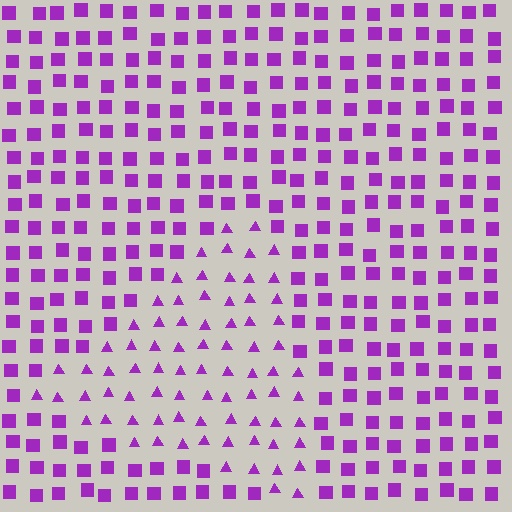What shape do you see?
I see a triangle.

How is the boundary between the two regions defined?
The boundary is defined by a change in element shape: triangles inside vs. squares outside. All elements share the same color and spacing.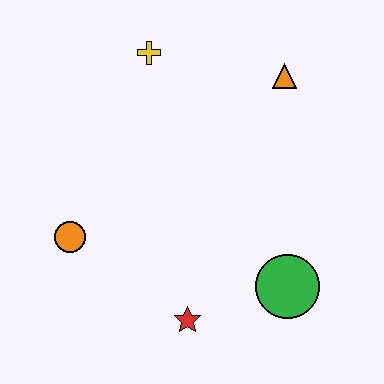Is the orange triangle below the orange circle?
No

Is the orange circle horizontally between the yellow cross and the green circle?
No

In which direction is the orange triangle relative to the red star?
The orange triangle is above the red star.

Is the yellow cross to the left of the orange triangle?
Yes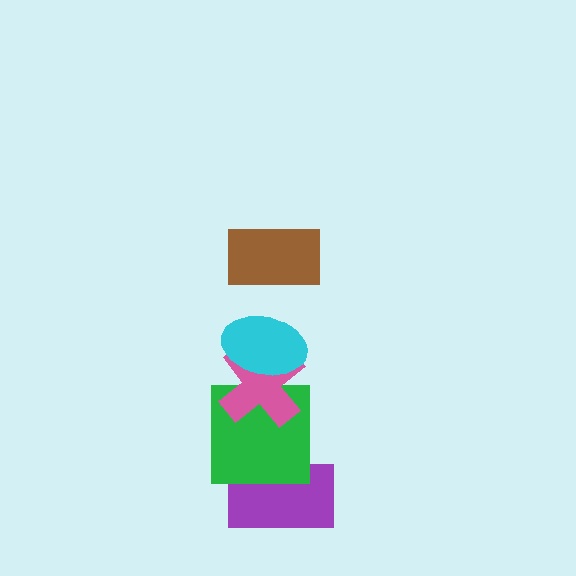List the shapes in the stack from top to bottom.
From top to bottom: the brown rectangle, the cyan ellipse, the pink cross, the green square, the purple rectangle.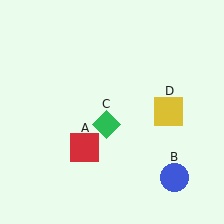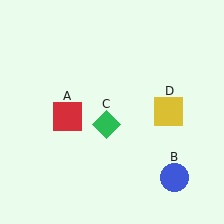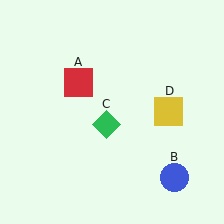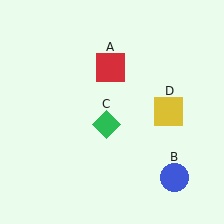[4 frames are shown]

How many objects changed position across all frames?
1 object changed position: red square (object A).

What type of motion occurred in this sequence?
The red square (object A) rotated clockwise around the center of the scene.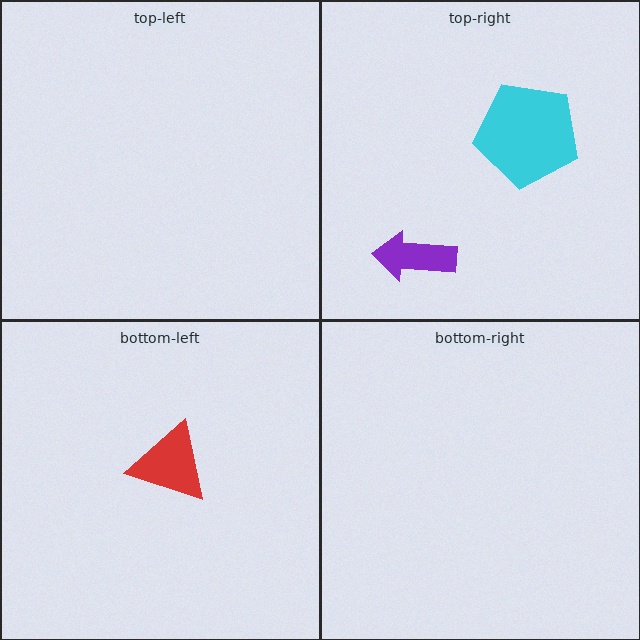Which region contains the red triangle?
The bottom-left region.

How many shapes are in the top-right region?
2.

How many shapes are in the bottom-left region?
1.